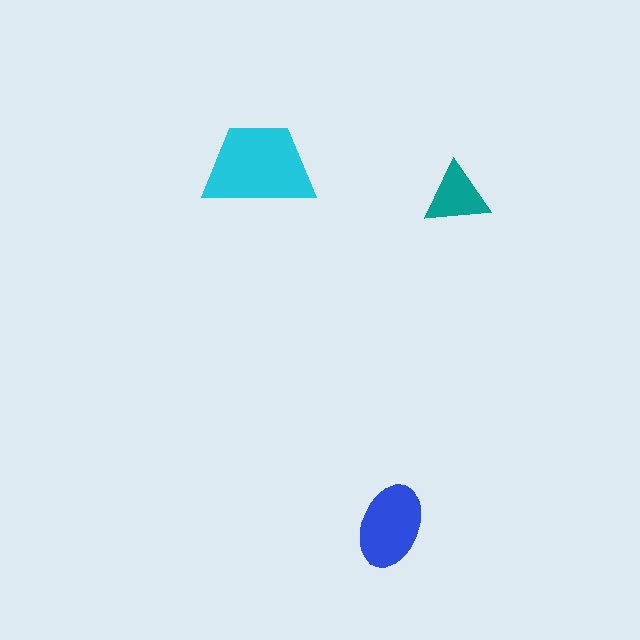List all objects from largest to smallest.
The cyan trapezoid, the blue ellipse, the teal triangle.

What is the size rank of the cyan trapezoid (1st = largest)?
1st.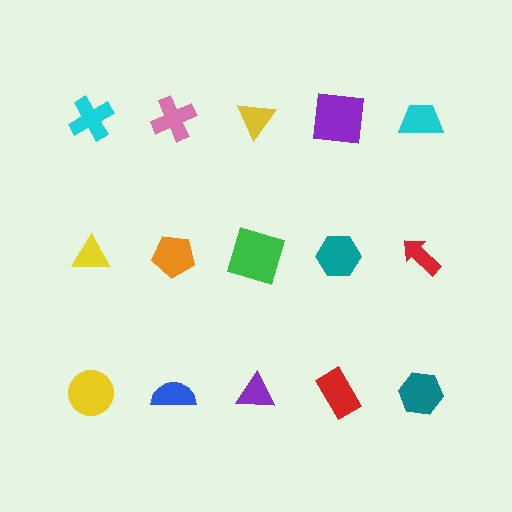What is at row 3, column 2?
A blue semicircle.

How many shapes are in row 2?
5 shapes.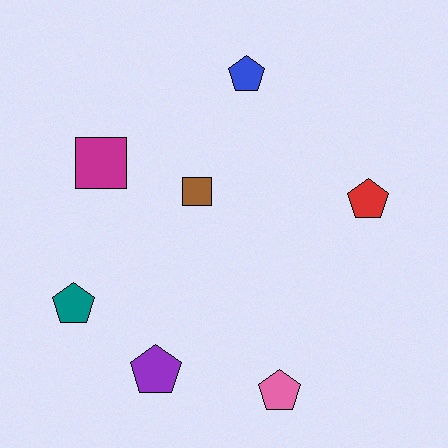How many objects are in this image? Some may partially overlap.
There are 7 objects.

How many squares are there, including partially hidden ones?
There are 2 squares.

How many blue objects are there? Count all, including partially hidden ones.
There is 1 blue object.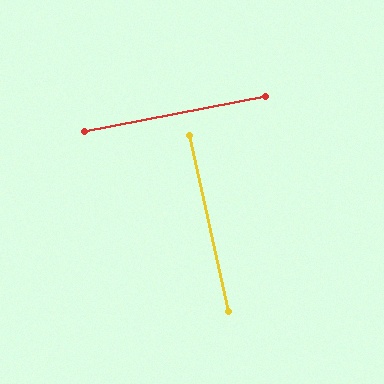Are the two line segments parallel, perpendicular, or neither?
Perpendicular — they meet at approximately 89°.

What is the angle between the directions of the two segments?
Approximately 89 degrees.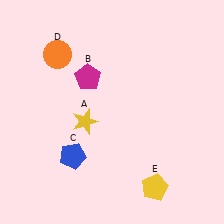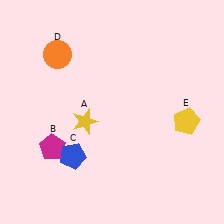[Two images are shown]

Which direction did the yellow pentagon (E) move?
The yellow pentagon (E) moved up.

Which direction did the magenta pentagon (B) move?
The magenta pentagon (B) moved down.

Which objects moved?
The objects that moved are: the magenta pentagon (B), the yellow pentagon (E).